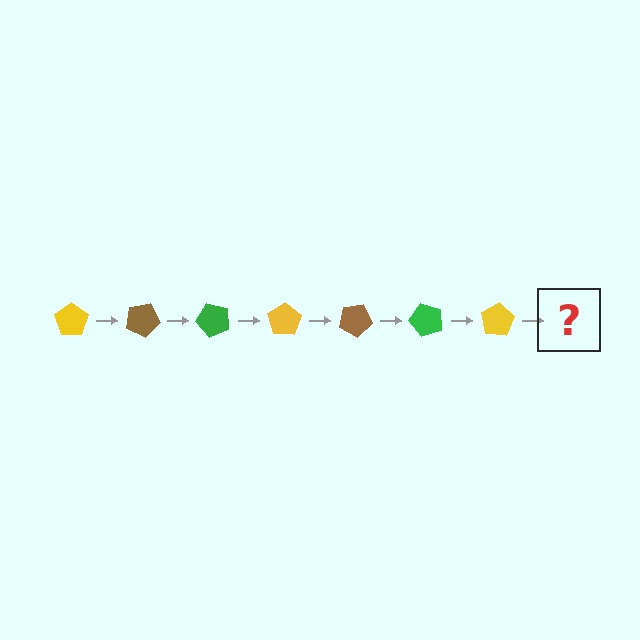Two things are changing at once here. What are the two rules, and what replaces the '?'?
The two rules are that it rotates 25 degrees each step and the color cycles through yellow, brown, and green. The '?' should be a brown pentagon, rotated 175 degrees from the start.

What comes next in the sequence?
The next element should be a brown pentagon, rotated 175 degrees from the start.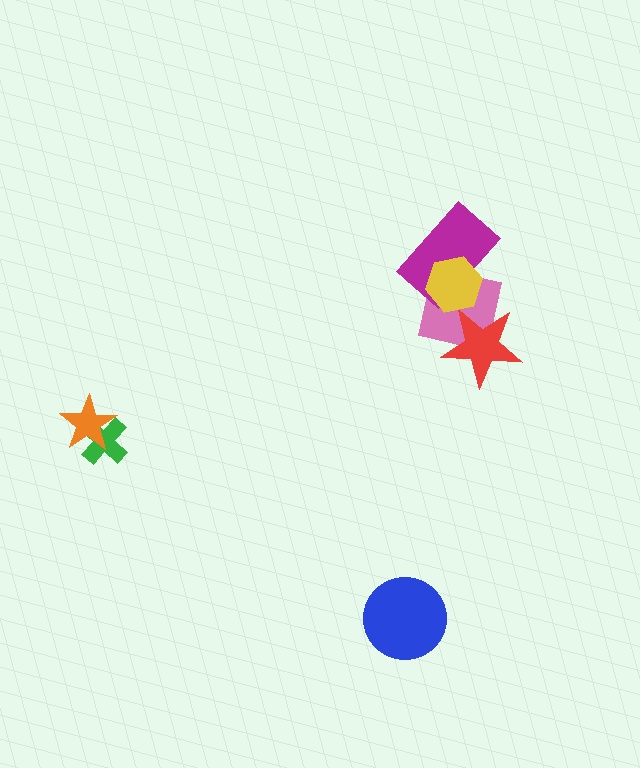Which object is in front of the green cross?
The orange star is in front of the green cross.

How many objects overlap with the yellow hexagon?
2 objects overlap with the yellow hexagon.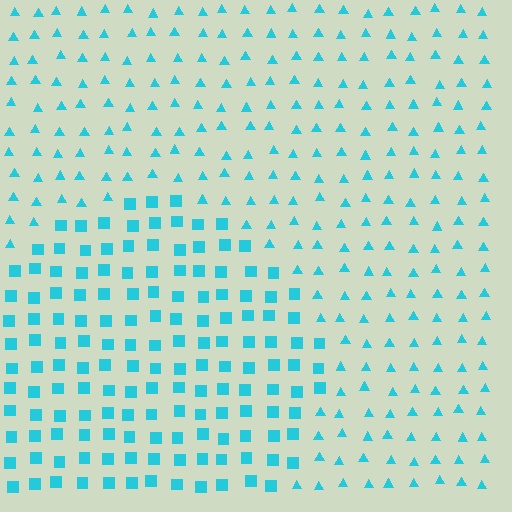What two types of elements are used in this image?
The image uses squares inside the circle region and triangles outside it.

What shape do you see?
I see a circle.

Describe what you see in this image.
The image is filled with small cyan elements arranged in a uniform grid. A circle-shaped region contains squares, while the surrounding area contains triangles. The boundary is defined purely by the change in element shape.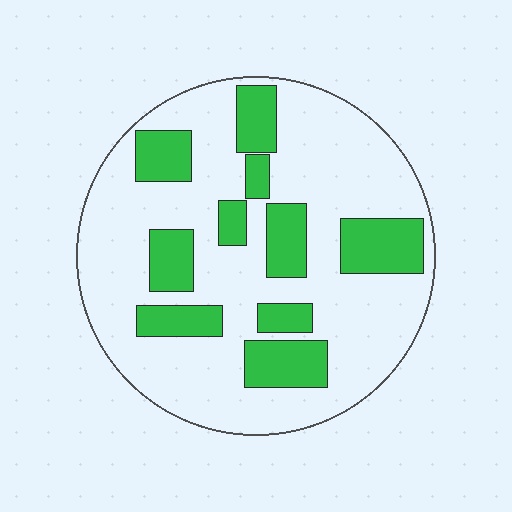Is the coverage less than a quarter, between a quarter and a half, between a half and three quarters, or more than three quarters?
Between a quarter and a half.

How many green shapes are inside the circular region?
10.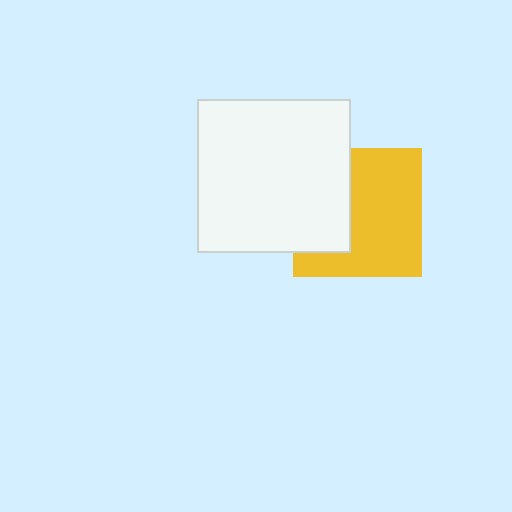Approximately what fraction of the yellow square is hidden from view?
Roughly 37% of the yellow square is hidden behind the white square.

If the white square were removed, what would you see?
You would see the complete yellow square.